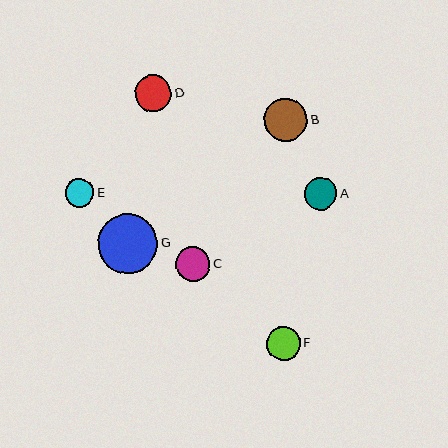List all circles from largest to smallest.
From largest to smallest: G, B, D, C, F, A, E.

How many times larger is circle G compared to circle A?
Circle G is approximately 1.8 times the size of circle A.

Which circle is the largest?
Circle G is the largest with a size of approximately 60 pixels.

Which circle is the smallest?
Circle E is the smallest with a size of approximately 29 pixels.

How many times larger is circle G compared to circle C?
Circle G is approximately 1.7 times the size of circle C.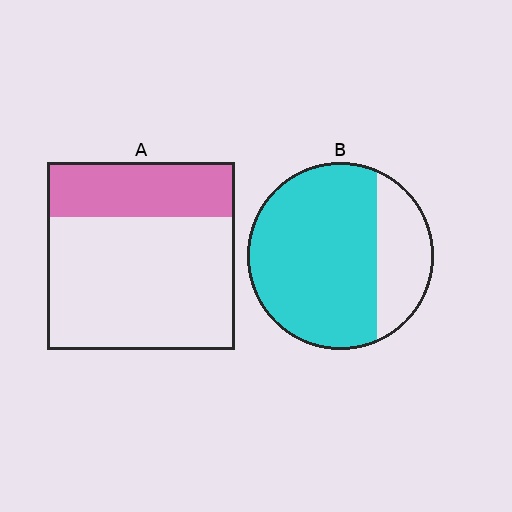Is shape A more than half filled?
No.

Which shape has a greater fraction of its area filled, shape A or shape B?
Shape B.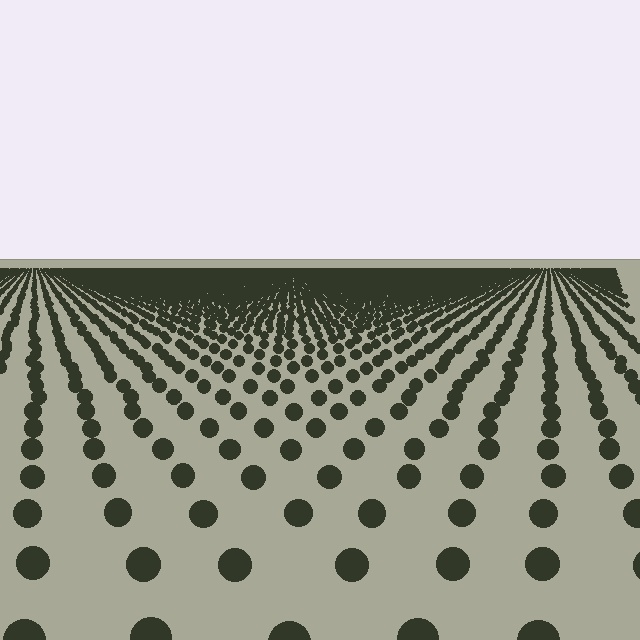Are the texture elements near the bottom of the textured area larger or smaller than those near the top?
Larger. Near the bottom, elements are closer to the viewer and appear at a bigger on-screen size.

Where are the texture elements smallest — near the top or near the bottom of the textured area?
Near the top.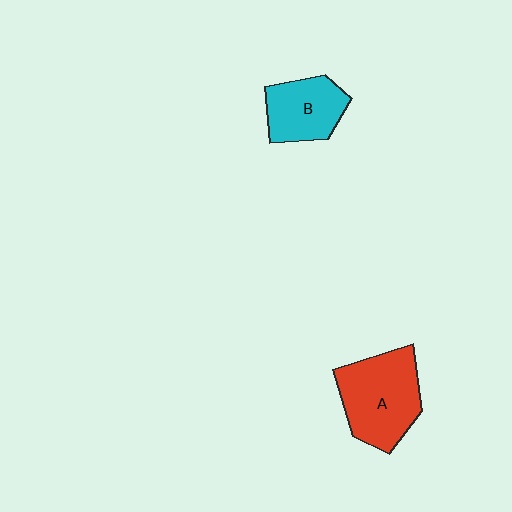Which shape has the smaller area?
Shape B (cyan).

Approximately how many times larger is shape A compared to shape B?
Approximately 1.4 times.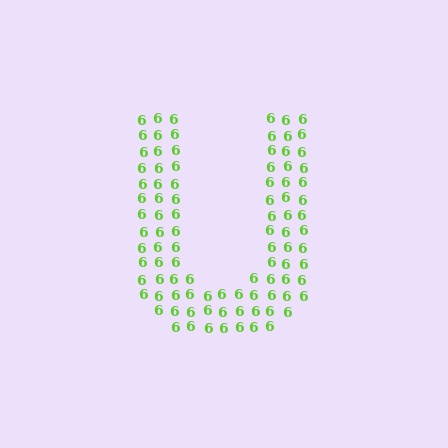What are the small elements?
The small elements are digit 6's.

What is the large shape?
The large shape is the letter U.